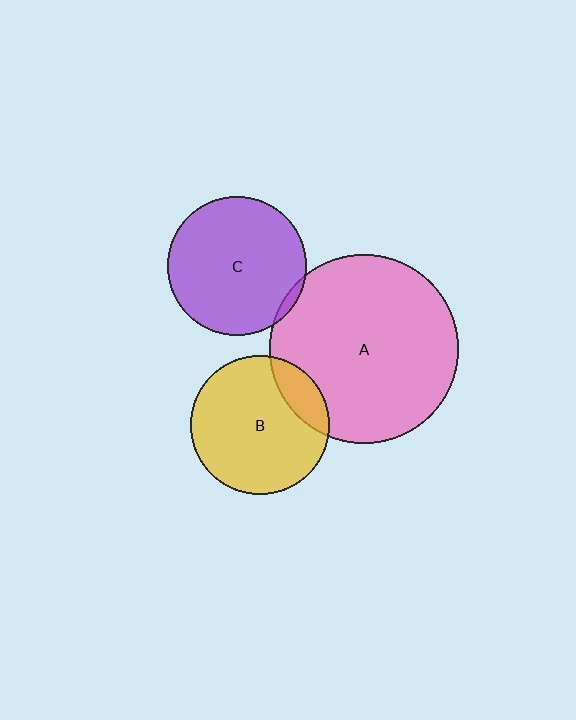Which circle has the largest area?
Circle A (pink).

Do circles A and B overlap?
Yes.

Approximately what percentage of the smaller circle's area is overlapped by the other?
Approximately 15%.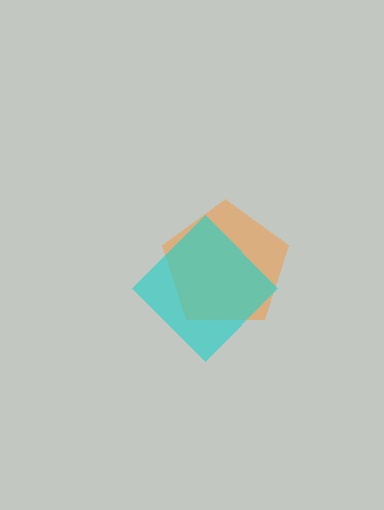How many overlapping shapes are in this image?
There are 2 overlapping shapes in the image.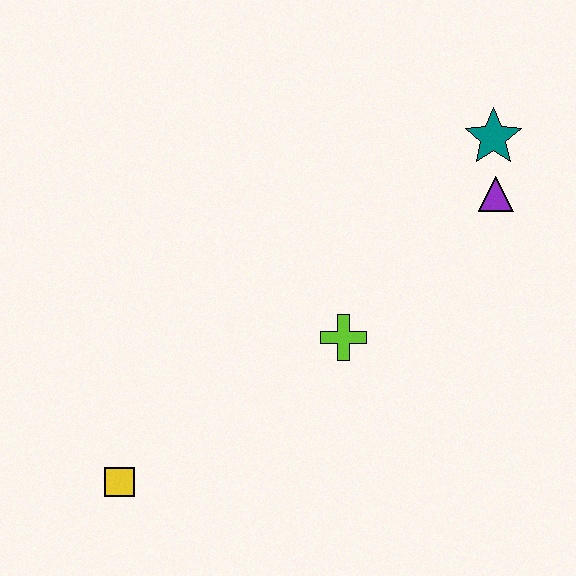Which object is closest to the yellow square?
The lime cross is closest to the yellow square.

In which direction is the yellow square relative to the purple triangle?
The yellow square is to the left of the purple triangle.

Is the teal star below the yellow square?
No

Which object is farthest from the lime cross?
The yellow square is farthest from the lime cross.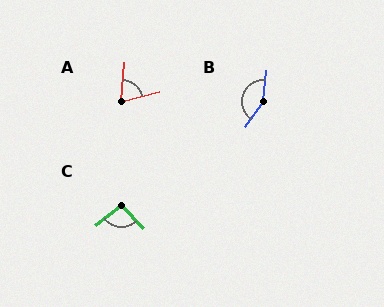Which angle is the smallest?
A, at approximately 70 degrees.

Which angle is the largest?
B, at approximately 151 degrees.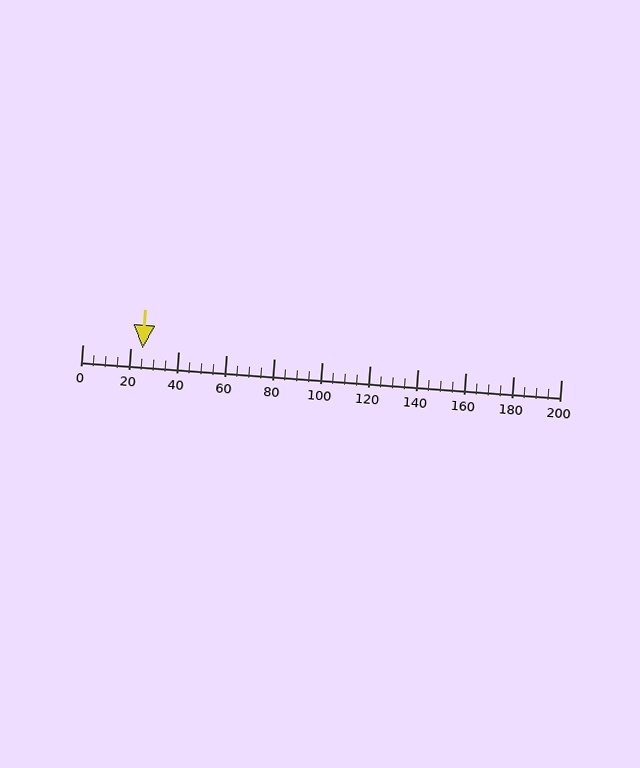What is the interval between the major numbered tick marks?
The major tick marks are spaced 20 units apart.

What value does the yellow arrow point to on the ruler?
The yellow arrow points to approximately 25.